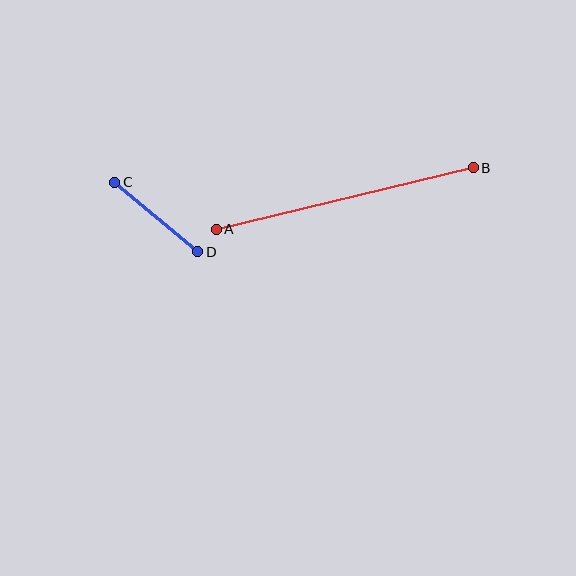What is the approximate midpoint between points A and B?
The midpoint is at approximately (345, 199) pixels.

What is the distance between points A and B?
The distance is approximately 264 pixels.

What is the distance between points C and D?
The distance is approximately 108 pixels.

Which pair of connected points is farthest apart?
Points A and B are farthest apart.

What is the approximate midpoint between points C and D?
The midpoint is at approximately (156, 217) pixels.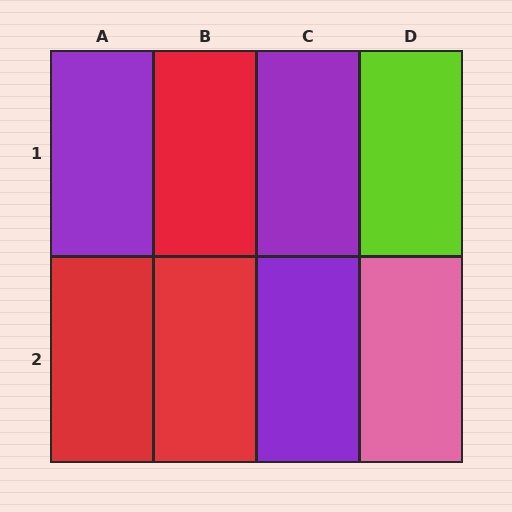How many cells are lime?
1 cell is lime.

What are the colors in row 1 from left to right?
Purple, red, purple, lime.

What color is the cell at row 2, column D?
Pink.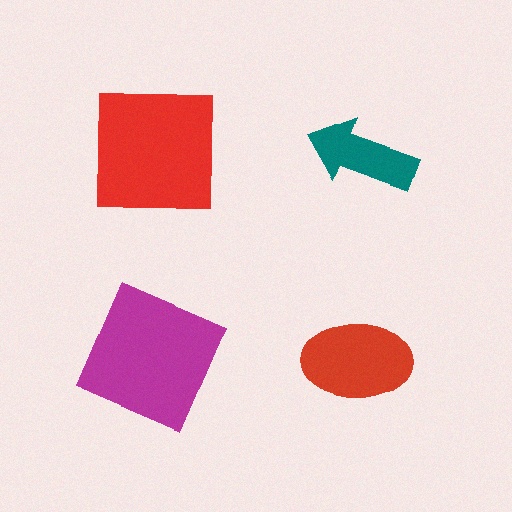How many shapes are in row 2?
2 shapes.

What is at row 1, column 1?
A red square.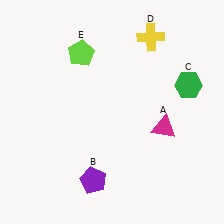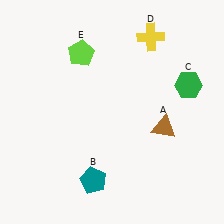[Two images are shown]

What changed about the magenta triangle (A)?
In Image 1, A is magenta. In Image 2, it changed to brown.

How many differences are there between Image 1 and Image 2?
There are 2 differences between the two images.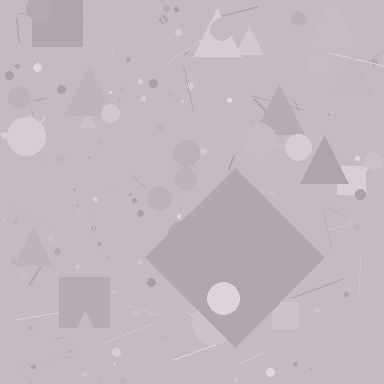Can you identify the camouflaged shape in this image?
The camouflaged shape is a diamond.